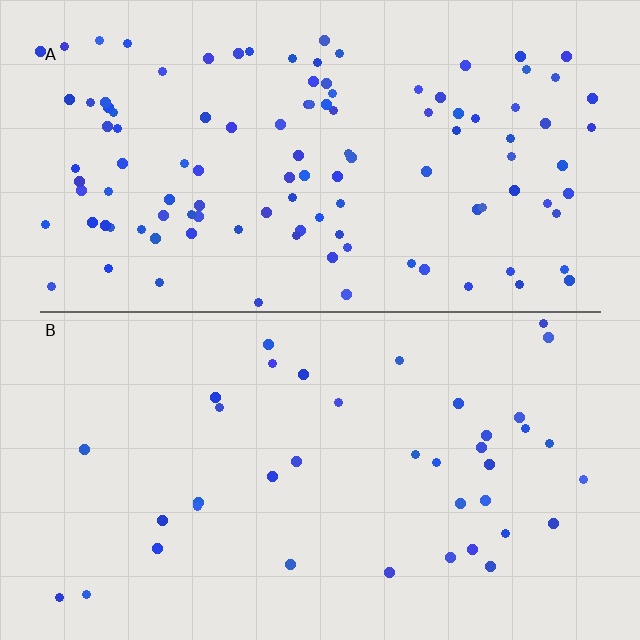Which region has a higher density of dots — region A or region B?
A (the top).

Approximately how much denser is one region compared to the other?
Approximately 2.9× — region A over region B.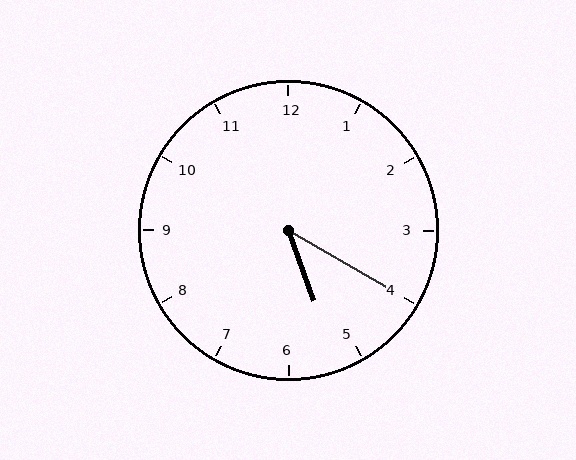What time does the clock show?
5:20.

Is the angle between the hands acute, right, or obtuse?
It is acute.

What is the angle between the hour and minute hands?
Approximately 40 degrees.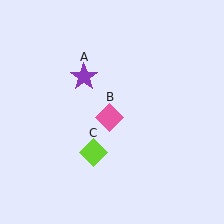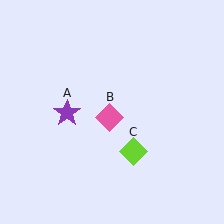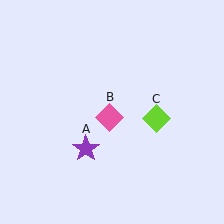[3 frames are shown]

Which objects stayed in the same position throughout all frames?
Pink diamond (object B) remained stationary.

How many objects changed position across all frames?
2 objects changed position: purple star (object A), lime diamond (object C).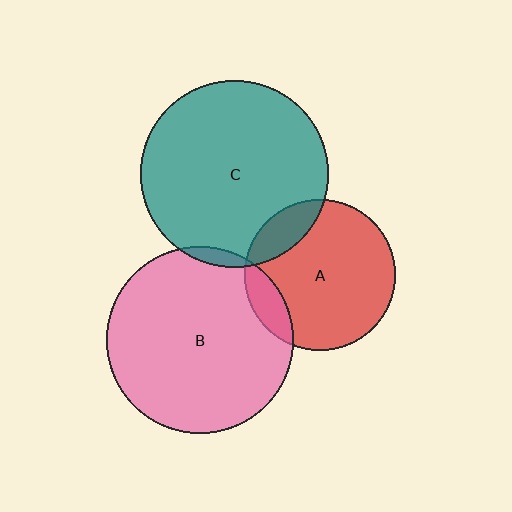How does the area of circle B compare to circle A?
Approximately 1.5 times.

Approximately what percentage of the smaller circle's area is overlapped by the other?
Approximately 5%.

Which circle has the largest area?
Circle C (teal).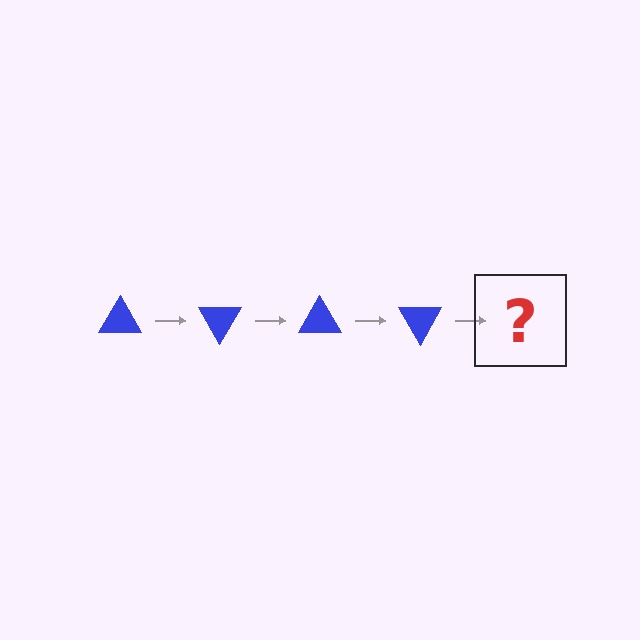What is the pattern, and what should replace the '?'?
The pattern is that the triangle rotates 60 degrees each step. The '?' should be a blue triangle rotated 240 degrees.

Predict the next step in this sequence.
The next step is a blue triangle rotated 240 degrees.